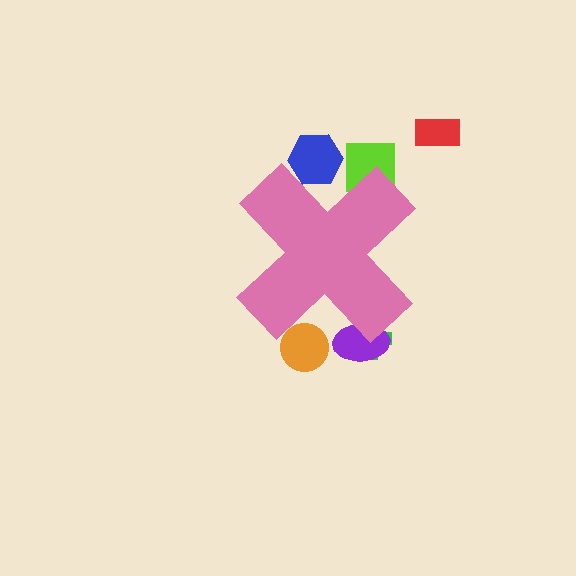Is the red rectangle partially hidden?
No, the red rectangle is fully visible.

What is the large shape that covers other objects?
A pink cross.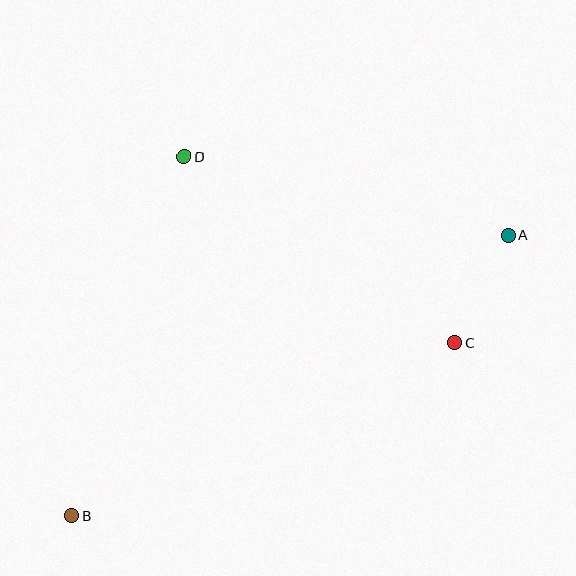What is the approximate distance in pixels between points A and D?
The distance between A and D is approximately 333 pixels.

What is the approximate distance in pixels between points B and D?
The distance between B and D is approximately 376 pixels.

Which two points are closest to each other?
Points A and C are closest to each other.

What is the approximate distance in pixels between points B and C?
The distance between B and C is approximately 421 pixels.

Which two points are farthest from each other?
Points A and B are farthest from each other.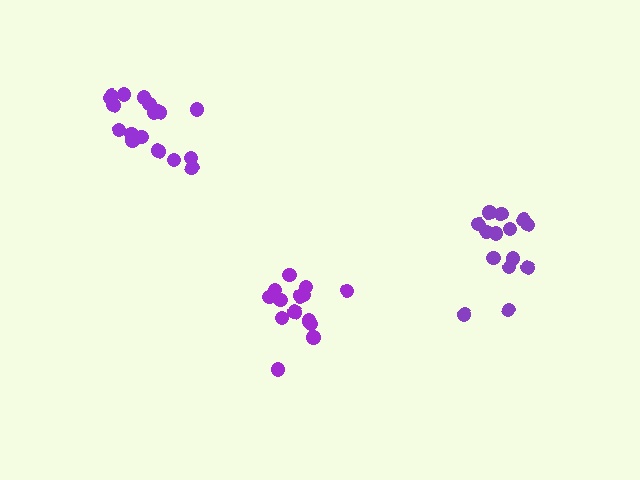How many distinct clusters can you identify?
There are 3 distinct clusters.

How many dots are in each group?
Group 1: 14 dots, Group 2: 17 dots, Group 3: 15 dots (46 total).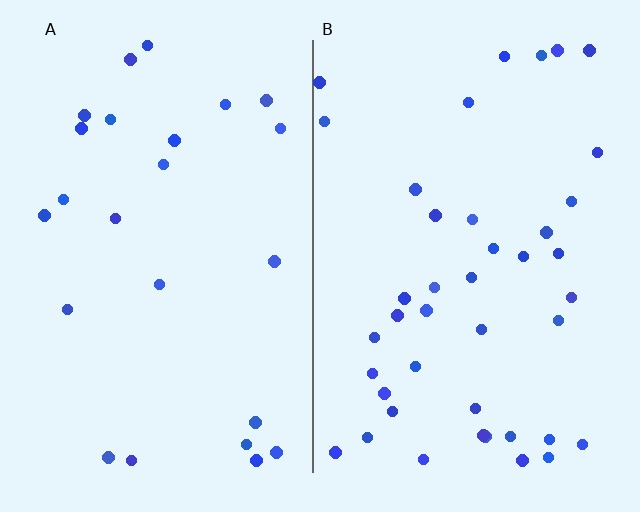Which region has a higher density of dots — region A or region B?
B (the right).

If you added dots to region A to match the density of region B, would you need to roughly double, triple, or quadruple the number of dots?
Approximately double.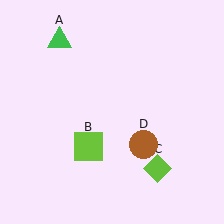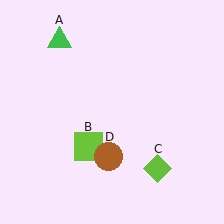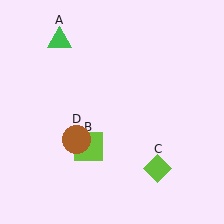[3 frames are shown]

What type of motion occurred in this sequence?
The brown circle (object D) rotated clockwise around the center of the scene.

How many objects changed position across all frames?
1 object changed position: brown circle (object D).